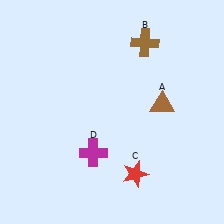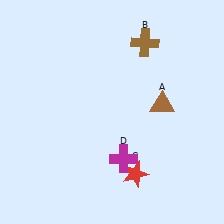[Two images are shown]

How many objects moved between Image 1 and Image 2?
1 object moved between the two images.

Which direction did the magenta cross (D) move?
The magenta cross (D) moved right.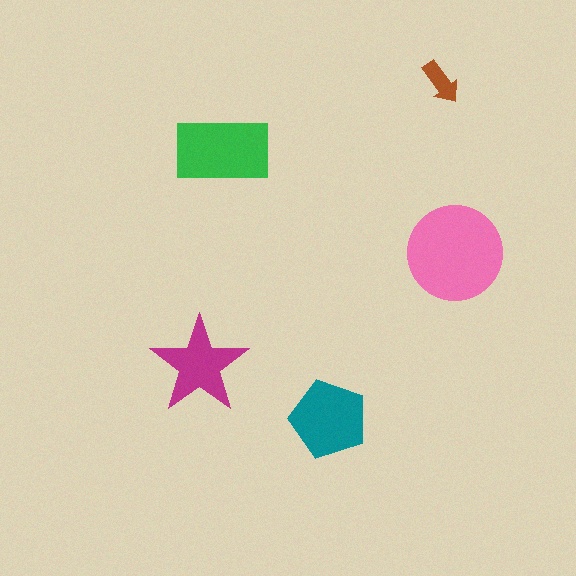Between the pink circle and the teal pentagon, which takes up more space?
The pink circle.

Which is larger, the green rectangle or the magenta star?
The green rectangle.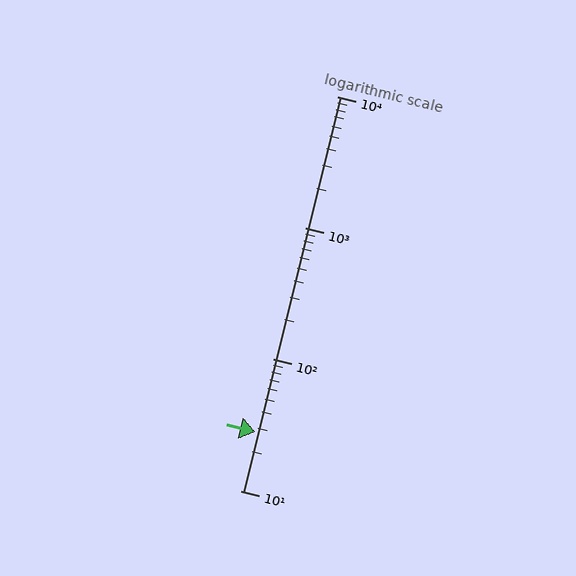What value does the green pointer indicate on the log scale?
The pointer indicates approximately 28.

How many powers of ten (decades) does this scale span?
The scale spans 3 decades, from 10 to 10000.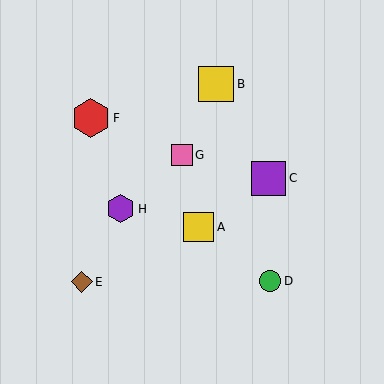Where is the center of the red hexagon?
The center of the red hexagon is at (91, 118).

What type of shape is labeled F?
Shape F is a red hexagon.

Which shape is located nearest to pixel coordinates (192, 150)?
The pink square (labeled G) at (182, 155) is nearest to that location.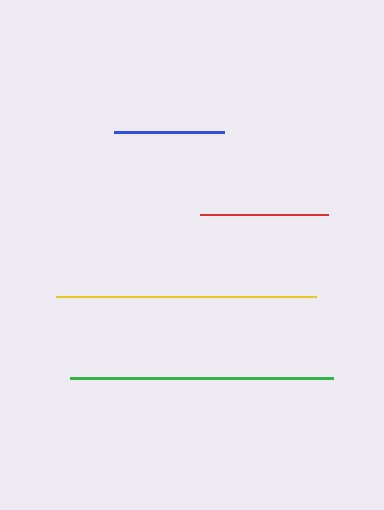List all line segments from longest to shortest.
From longest to shortest: green, yellow, red, blue.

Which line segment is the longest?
The green line is the longest at approximately 263 pixels.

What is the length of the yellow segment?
The yellow segment is approximately 261 pixels long.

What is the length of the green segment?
The green segment is approximately 263 pixels long.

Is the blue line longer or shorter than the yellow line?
The yellow line is longer than the blue line.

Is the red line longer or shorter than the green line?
The green line is longer than the red line.